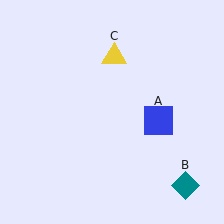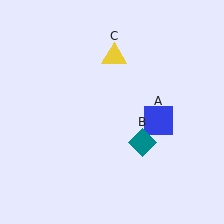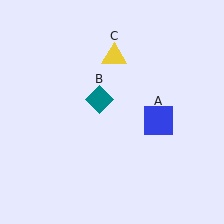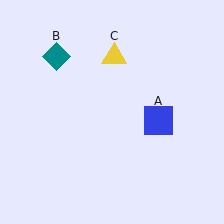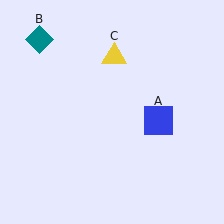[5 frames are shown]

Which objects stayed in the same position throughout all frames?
Blue square (object A) and yellow triangle (object C) remained stationary.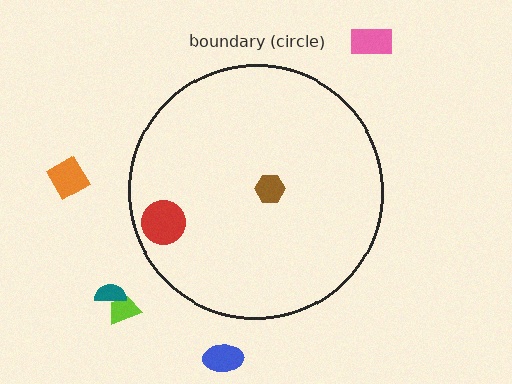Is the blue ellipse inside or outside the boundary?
Outside.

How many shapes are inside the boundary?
2 inside, 5 outside.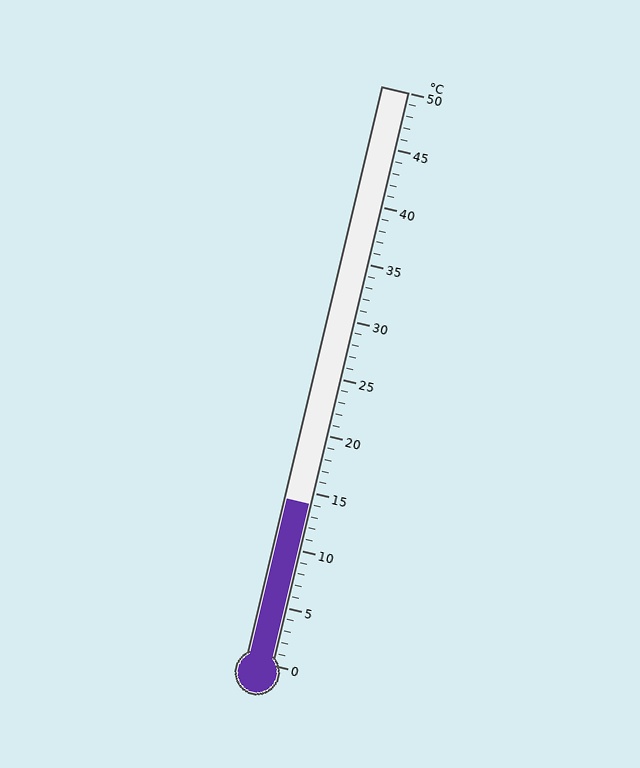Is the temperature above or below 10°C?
The temperature is above 10°C.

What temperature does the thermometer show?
The thermometer shows approximately 14°C.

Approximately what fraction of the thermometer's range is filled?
The thermometer is filled to approximately 30% of its range.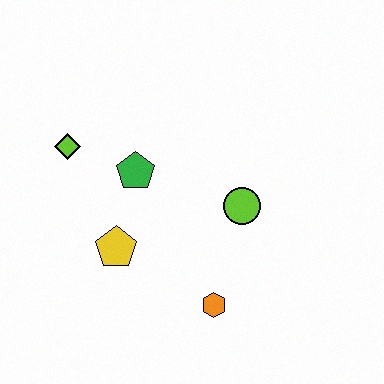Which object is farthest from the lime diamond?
The orange hexagon is farthest from the lime diamond.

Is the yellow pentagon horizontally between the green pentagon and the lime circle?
No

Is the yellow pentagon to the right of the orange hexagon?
No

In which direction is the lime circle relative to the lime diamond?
The lime circle is to the right of the lime diamond.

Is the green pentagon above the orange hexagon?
Yes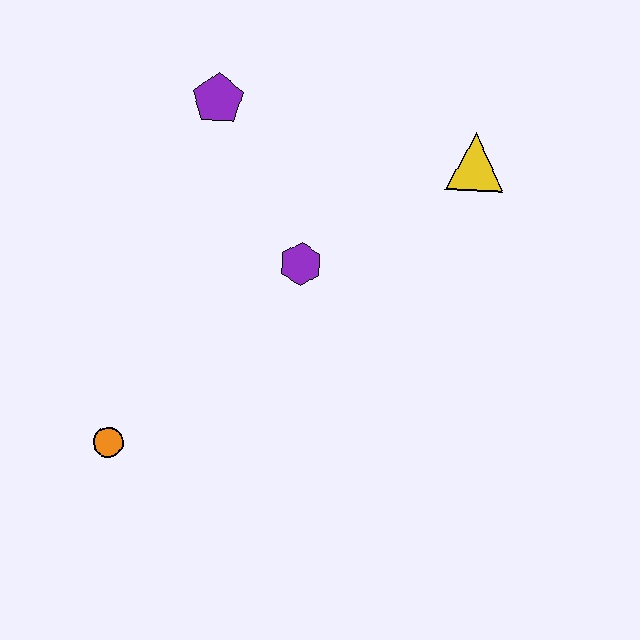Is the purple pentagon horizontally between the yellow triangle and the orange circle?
Yes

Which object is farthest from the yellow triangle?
The orange circle is farthest from the yellow triangle.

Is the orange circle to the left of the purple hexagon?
Yes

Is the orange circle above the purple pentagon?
No